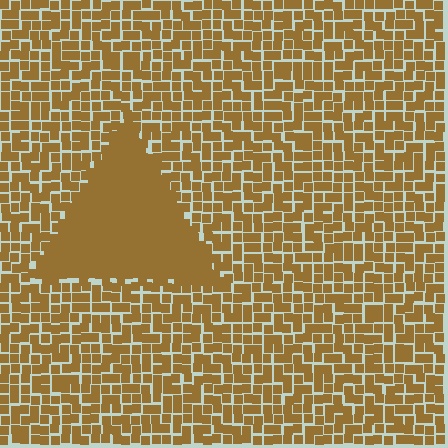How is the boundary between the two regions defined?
The boundary is defined by a change in element density (approximately 1.9x ratio). All elements are the same color, size, and shape.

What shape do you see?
I see a triangle.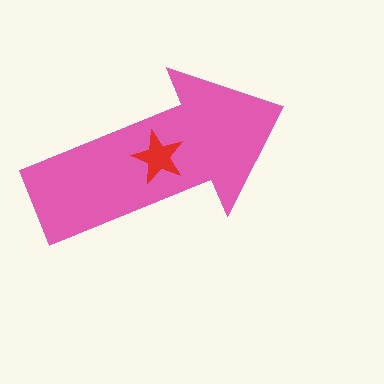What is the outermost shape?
The pink arrow.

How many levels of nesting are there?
2.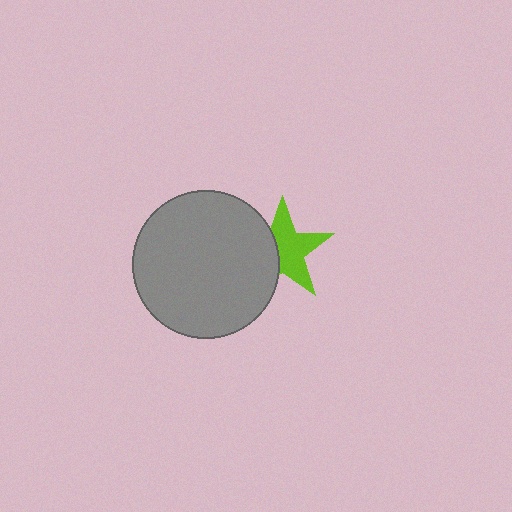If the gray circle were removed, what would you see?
You would see the complete lime star.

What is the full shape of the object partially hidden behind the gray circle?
The partially hidden object is a lime star.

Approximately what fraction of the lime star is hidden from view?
Roughly 38% of the lime star is hidden behind the gray circle.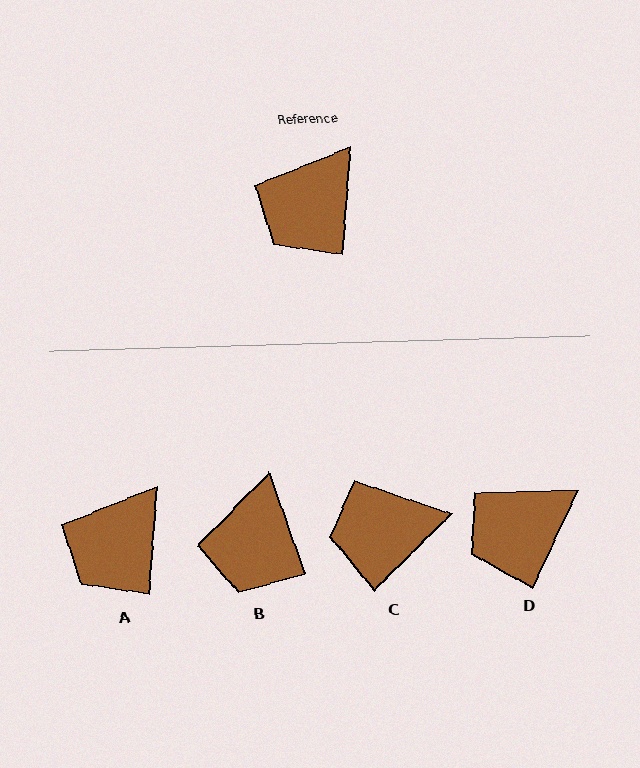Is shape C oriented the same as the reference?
No, it is off by about 41 degrees.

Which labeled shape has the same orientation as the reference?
A.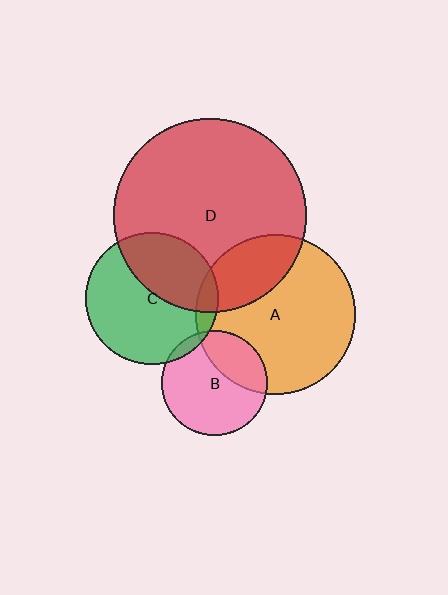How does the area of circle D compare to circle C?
Approximately 2.1 times.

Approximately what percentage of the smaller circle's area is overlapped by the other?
Approximately 30%.